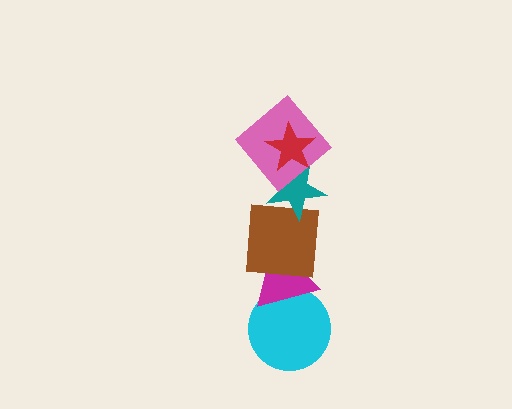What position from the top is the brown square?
The brown square is 4th from the top.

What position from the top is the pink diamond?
The pink diamond is 2nd from the top.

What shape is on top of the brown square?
The teal star is on top of the brown square.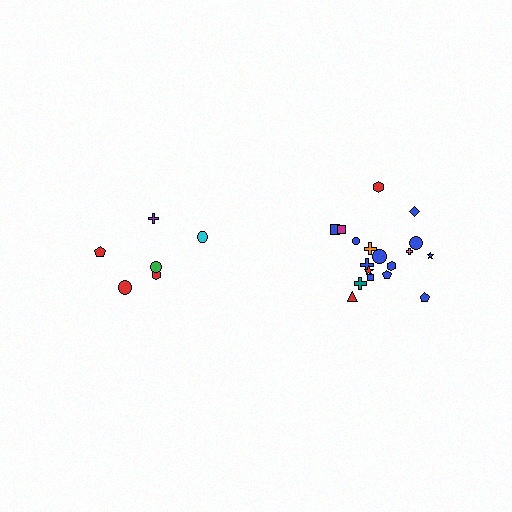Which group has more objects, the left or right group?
The right group.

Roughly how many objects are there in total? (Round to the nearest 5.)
Roughly 25 objects in total.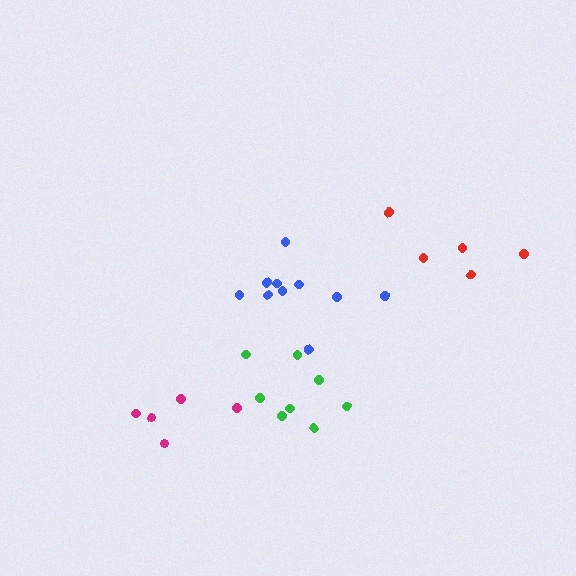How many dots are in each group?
Group 1: 10 dots, Group 2: 5 dots, Group 3: 8 dots, Group 4: 5 dots (28 total).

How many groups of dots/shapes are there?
There are 4 groups.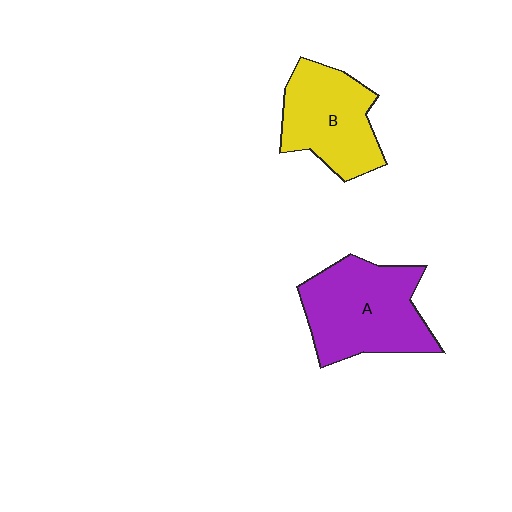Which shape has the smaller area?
Shape B (yellow).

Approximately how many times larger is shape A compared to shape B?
Approximately 1.2 times.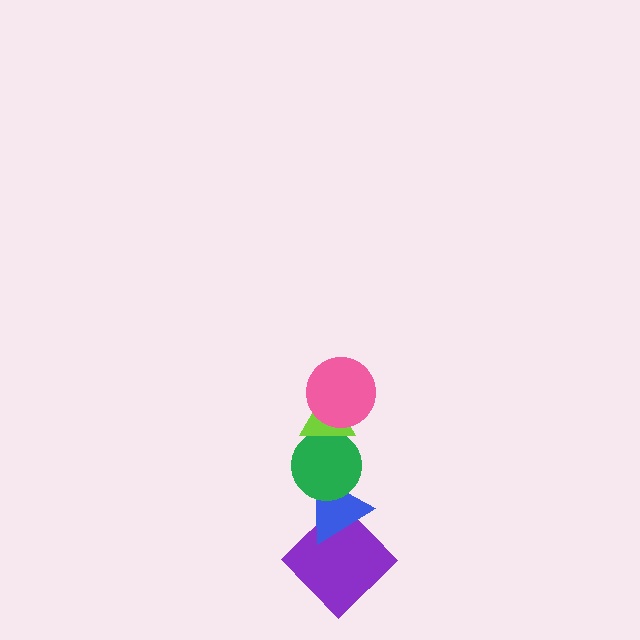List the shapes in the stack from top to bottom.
From top to bottom: the pink circle, the lime triangle, the green circle, the blue triangle, the purple diamond.